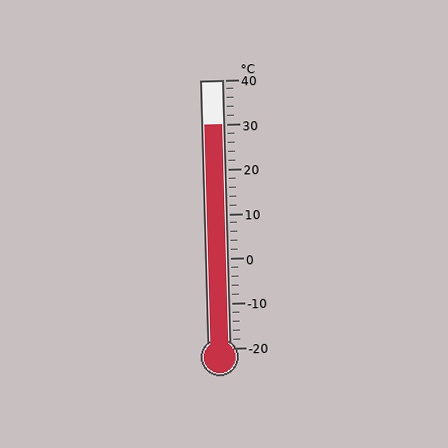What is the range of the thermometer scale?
The thermometer scale ranges from -20°C to 40°C.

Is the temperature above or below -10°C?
The temperature is above -10°C.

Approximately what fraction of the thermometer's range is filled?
The thermometer is filled to approximately 85% of its range.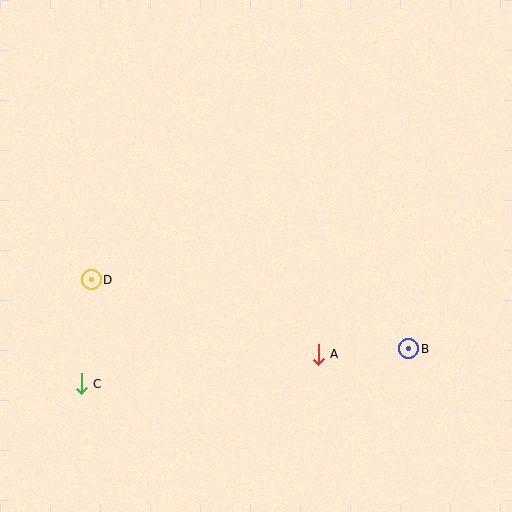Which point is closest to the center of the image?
Point A at (318, 354) is closest to the center.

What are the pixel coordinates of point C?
Point C is at (81, 384).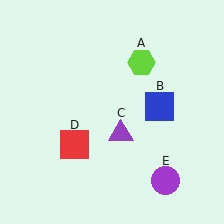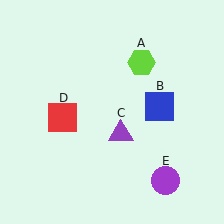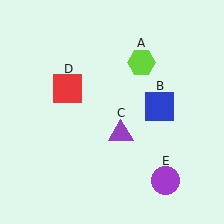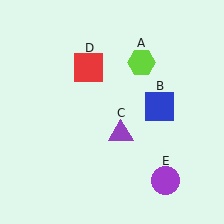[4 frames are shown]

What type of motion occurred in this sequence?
The red square (object D) rotated clockwise around the center of the scene.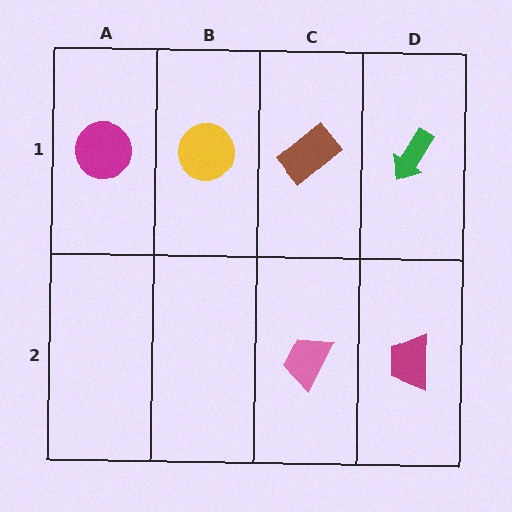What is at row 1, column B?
A yellow circle.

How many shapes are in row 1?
4 shapes.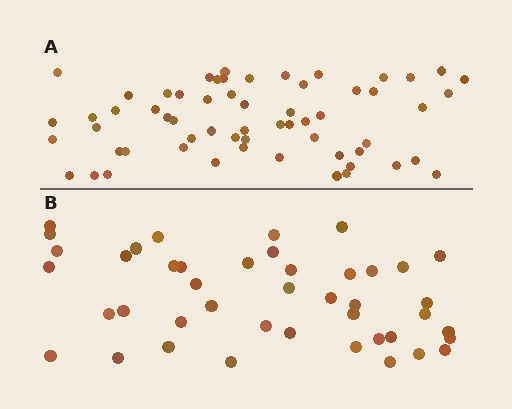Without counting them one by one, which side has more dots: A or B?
Region A (the top region) has more dots.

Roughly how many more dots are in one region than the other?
Region A has approximately 15 more dots than region B.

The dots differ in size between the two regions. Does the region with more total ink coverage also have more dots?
No. Region B has more total ink coverage because its dots are larger, but region A actually contains more individual dots. Total area can be misleading — the number of items is what matters here.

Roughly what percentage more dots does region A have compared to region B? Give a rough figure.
About 40% more.